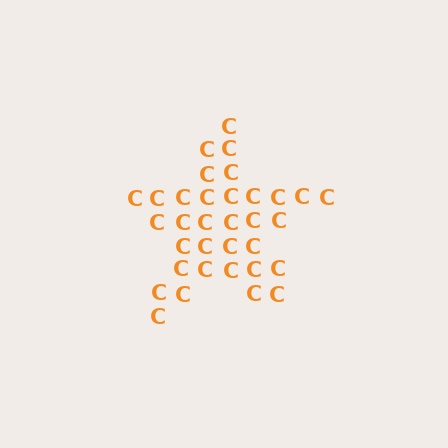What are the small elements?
The small elements are letter C's.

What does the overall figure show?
The overall figure shows a star.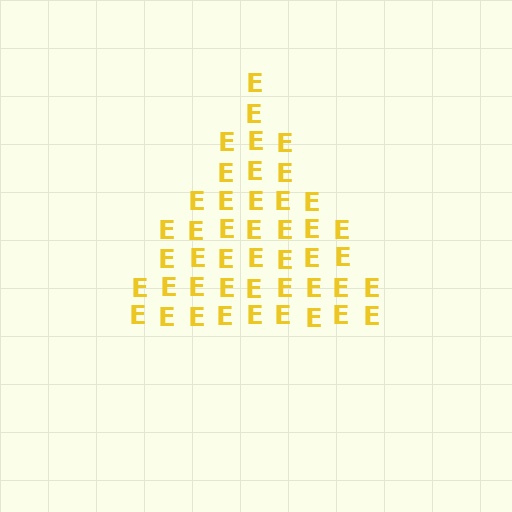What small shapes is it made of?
It is made of small letter E's.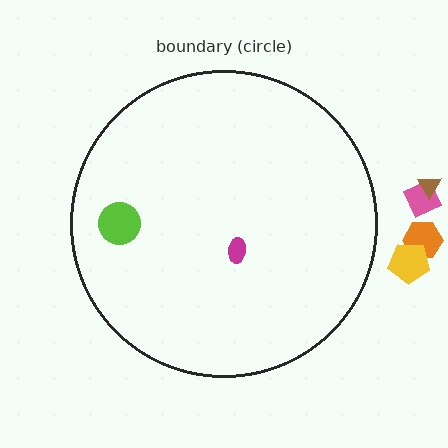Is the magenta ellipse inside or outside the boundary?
Inside.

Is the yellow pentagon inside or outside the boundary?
Outside.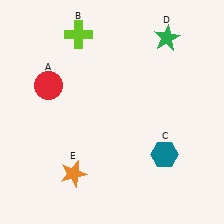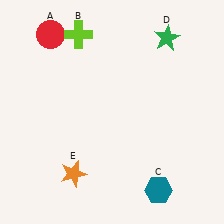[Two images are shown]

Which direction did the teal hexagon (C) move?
The teal hexagon (C) moved down.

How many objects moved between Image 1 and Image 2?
2 objects moved between the two images.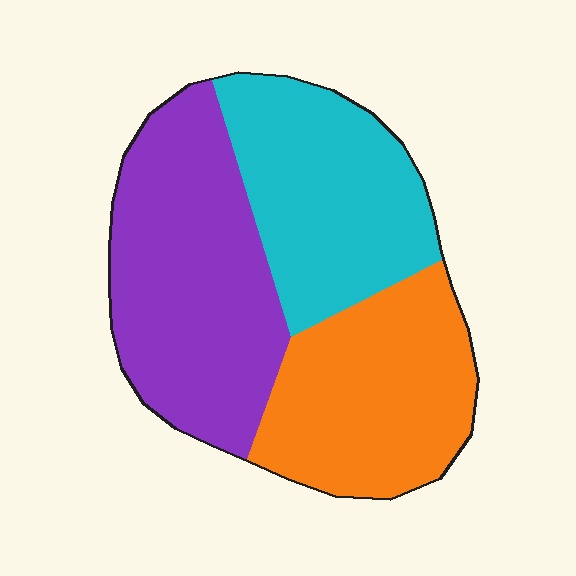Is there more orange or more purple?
Purple.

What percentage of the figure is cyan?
Cyan takes up between a sixth and a third of the figure.